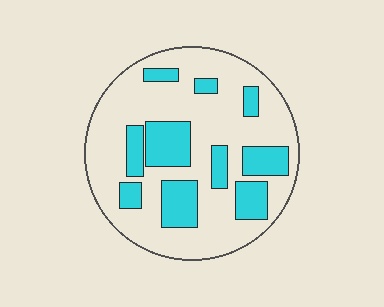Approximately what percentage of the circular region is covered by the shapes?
Approximately 30%.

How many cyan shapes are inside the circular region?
10.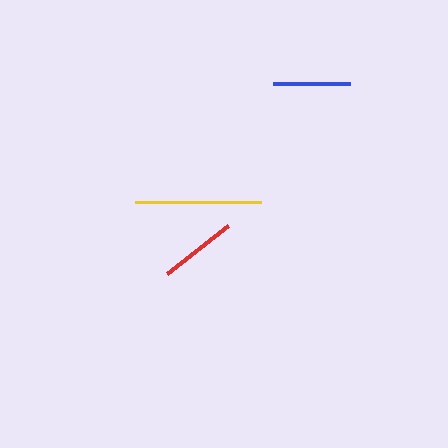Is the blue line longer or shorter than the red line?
The blue line is longer than the red line.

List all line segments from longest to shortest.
From longest to shortest: yellow, blue, red.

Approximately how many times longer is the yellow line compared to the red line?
The yellow line is approximately 1.6 times the length of the red line.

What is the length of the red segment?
The red segment is approximately 77 pixels long.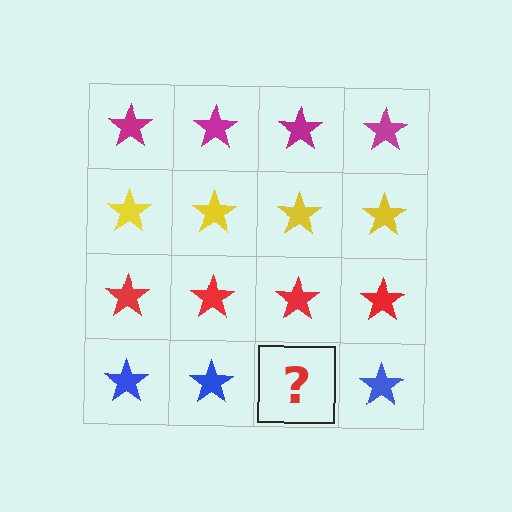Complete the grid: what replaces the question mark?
The question mark should be replaced with a blue star.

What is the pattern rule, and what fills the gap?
The rule is that each row has a consistent color. The gap should be filled with a blue star.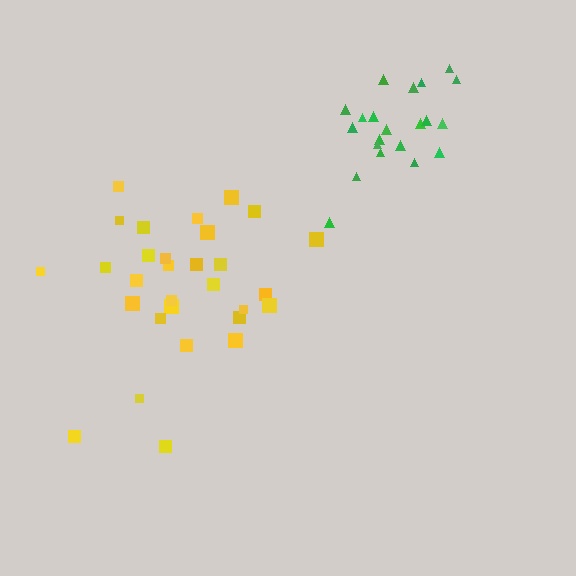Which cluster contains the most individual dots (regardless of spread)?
Yellow (30).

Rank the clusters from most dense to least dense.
green, yellow.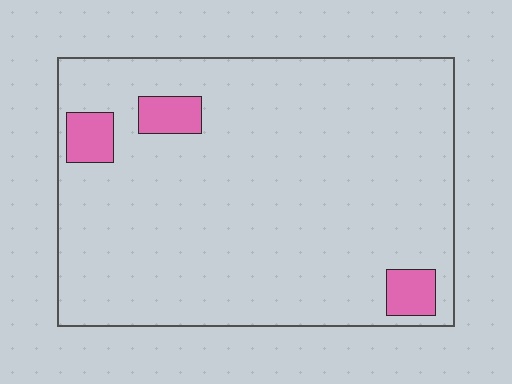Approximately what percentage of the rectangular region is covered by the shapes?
Approximately 5%.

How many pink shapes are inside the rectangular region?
3.